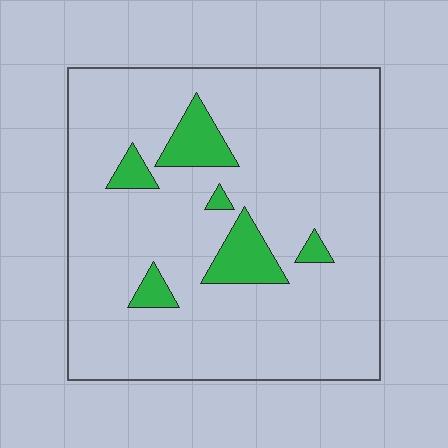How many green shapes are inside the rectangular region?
6.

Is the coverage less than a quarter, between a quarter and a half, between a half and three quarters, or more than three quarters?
Less than a quarter.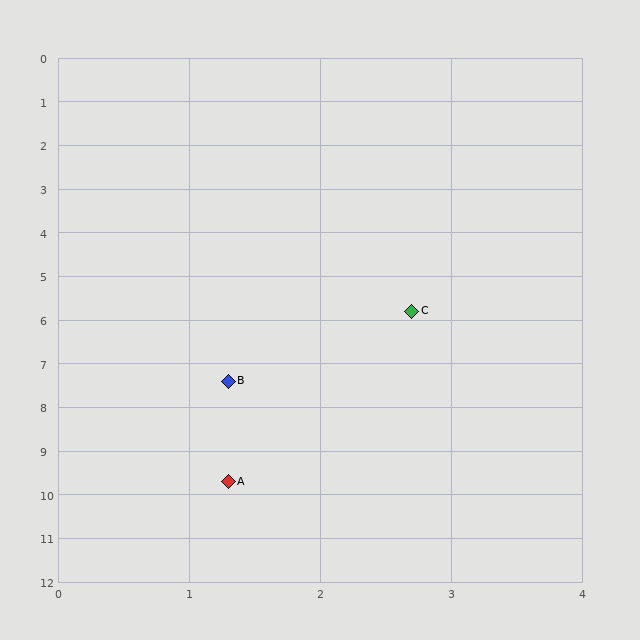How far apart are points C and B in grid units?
Points C and B are about 2.1 grid units apart.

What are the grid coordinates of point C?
Point C is at approximately (2.7, 5.8).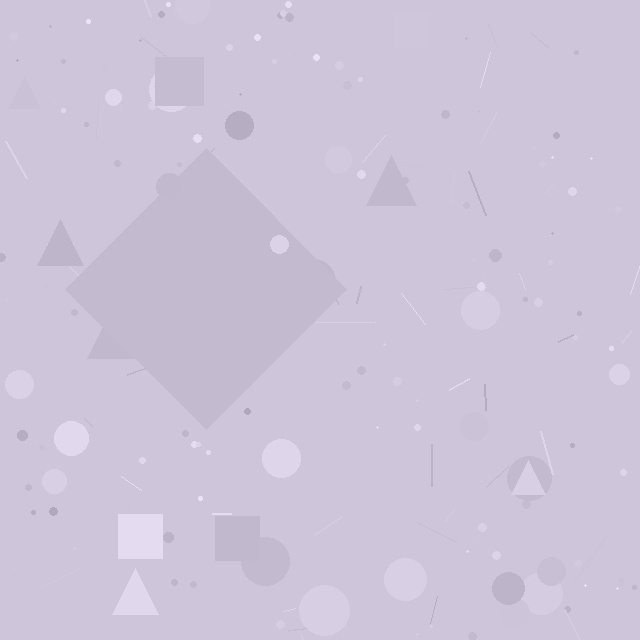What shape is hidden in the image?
A diamond is hidden in the image.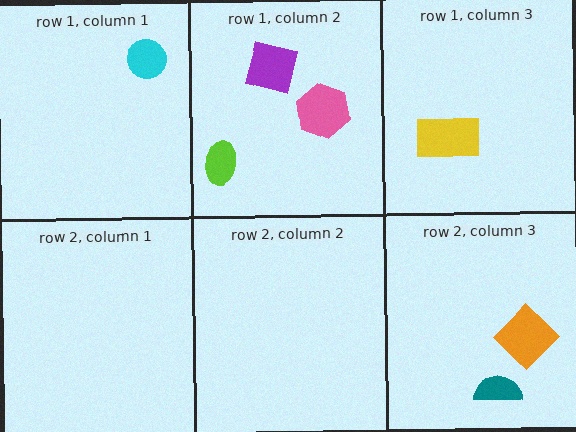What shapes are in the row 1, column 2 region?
The pink hexagon, the lime ellipse, the purple square.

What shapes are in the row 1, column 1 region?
The cyan circle.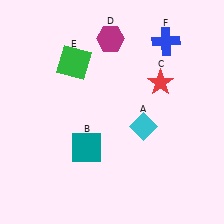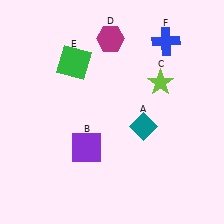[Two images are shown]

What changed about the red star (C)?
In Image 1, C is red. In Image 2, it changed to lime.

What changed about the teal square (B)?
In Image 1, B is teal. In Image 2, it changed to purple.